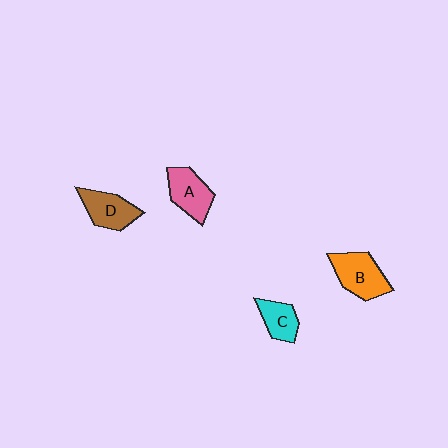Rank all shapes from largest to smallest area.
From largest to smallest: B (orange), A (pink), D (brown), C (cyan).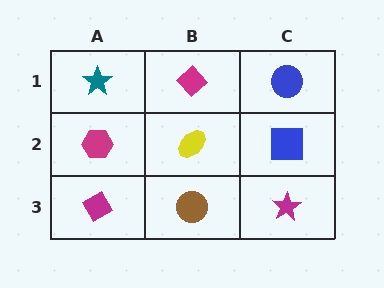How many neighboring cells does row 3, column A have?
2.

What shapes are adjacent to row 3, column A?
A magenta hexagon (row 2, column A), a brown circle (row 3, column B).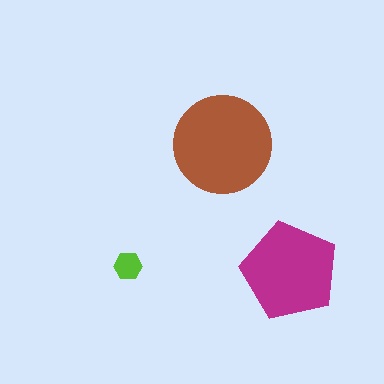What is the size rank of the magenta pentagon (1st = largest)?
2nd.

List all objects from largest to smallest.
The brown circle, the magenta pentagon, the lime hexagon.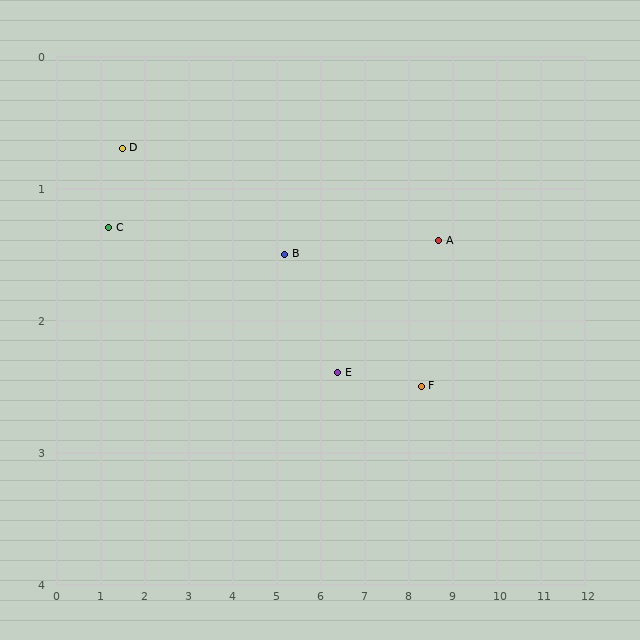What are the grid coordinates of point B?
Point B is at approximately (5.2, 1.5).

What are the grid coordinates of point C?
Point C is at approximately (1.2, 1.3).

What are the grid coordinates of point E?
Point E is at approximately (6.4, 2.4).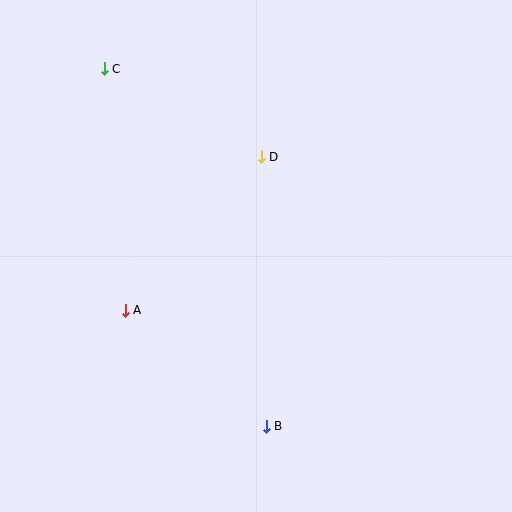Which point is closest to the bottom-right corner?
Point B is closest to the bottom-right corner.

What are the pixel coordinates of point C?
Point C is at (104, 69).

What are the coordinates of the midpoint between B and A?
The midpoint between B and A is at (196, 368).